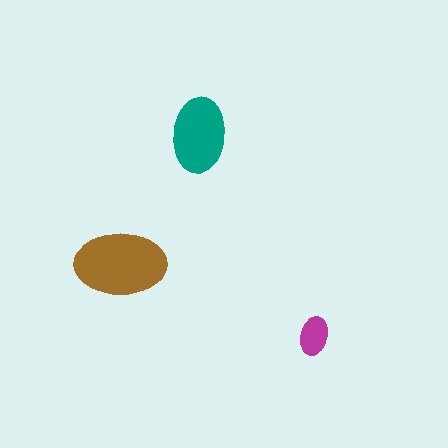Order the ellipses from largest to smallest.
the brown one, the teal one, the magenta one.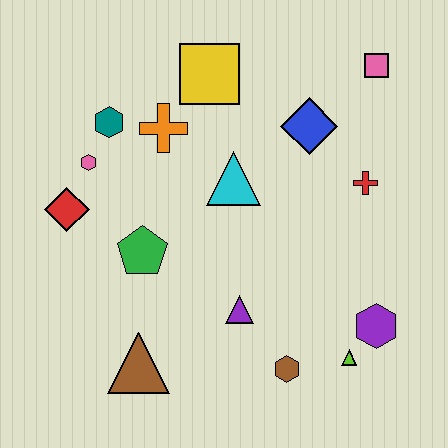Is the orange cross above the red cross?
Yes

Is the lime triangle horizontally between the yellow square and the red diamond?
No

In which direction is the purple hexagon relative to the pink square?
The purple hexagon is below the pink square.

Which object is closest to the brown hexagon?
The lime triangle is closest to the brown hexagon.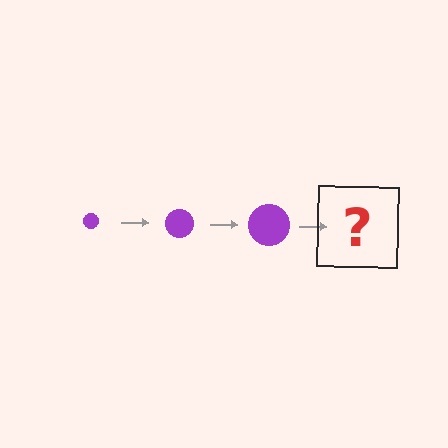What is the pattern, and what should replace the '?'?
The pattern is that the circle gets progressively larger each step. The '?' should be a purple circle, larger than the previous one.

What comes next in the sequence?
The next element should be a purple circle, larger than the previous one.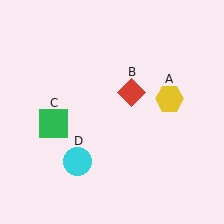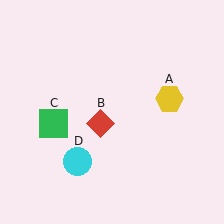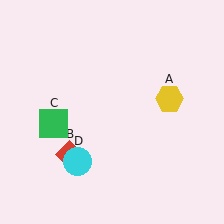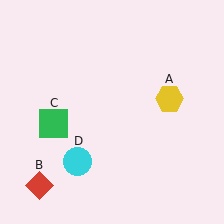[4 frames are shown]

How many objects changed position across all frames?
1 object changed position: red diamond (object B).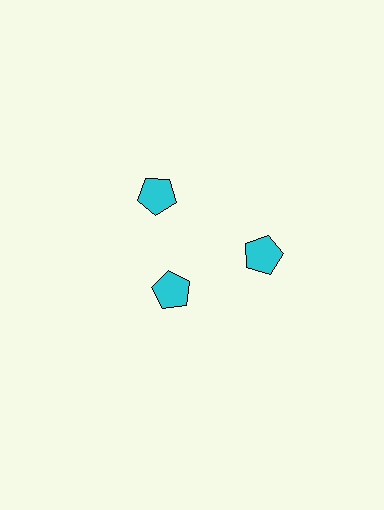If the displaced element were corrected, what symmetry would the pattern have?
It would have 3-fold rotational symmetry — the pattern would map onto itself every 120 degrees.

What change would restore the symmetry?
The symmetry would be restored by moving it outward, back onto the ring so that all 3 pentagons sit at equal angles and equal distance from the center.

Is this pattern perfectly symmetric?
No. The 3 cyan pentagons are arranged in a ring, but one element near the 7 o'clock position is pulled inward toward the center, breaking the 3-fold rotational symmetry.